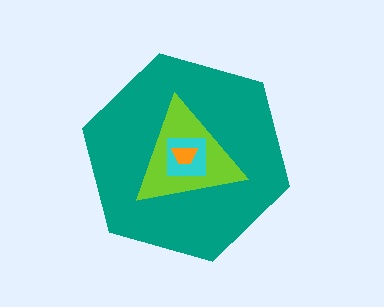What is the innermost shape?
The orange trapezoid.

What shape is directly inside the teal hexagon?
The lime triangle.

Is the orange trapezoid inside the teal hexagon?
Yes.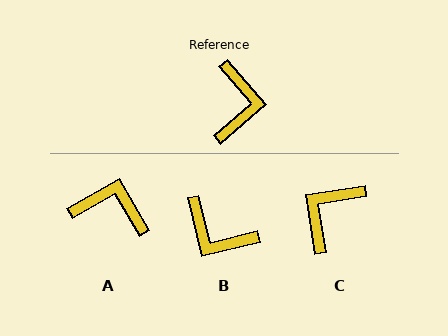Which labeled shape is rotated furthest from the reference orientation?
C, about 148 degrees away.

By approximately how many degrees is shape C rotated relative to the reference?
Approximately 148 degrees counter-clockwise.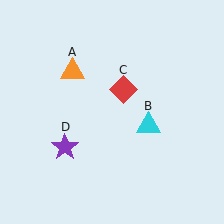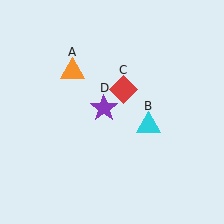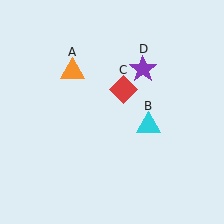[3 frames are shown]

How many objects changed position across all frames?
1 object changed position: purple star (object D).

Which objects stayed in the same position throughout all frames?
Orange triangle (object A) and cyan triangle (object B) and red diamond (object C) remained stationary.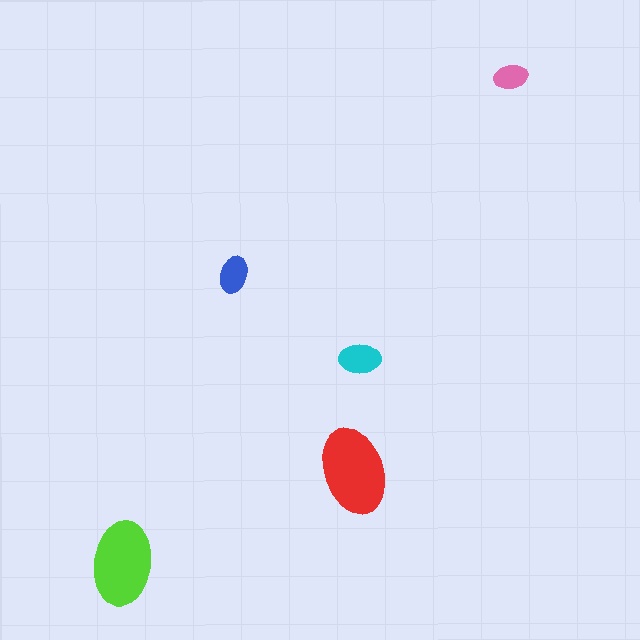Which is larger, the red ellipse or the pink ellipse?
The red one.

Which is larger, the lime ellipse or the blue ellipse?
The lime one.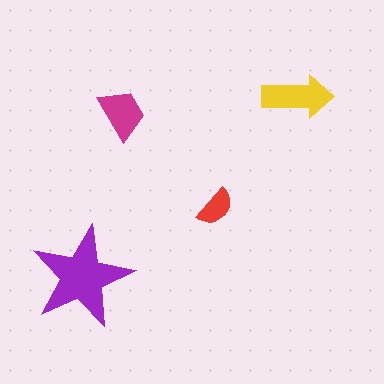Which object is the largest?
The purple star.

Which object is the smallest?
The red semicircle.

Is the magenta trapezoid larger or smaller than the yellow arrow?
Smaller.